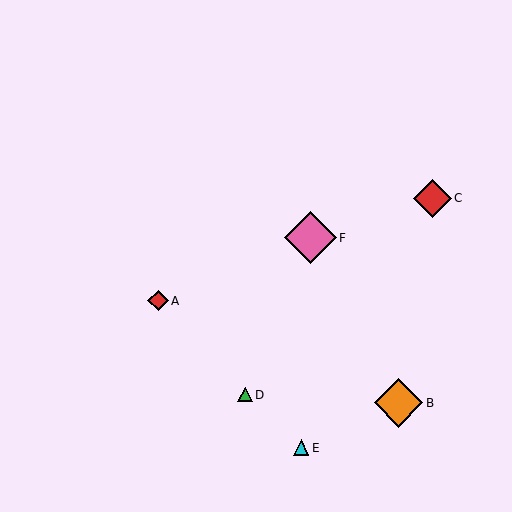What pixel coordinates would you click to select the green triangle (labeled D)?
Click at (245, 395) to select the green triangle D.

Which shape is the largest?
The pink diamond (labeled F) is the largest.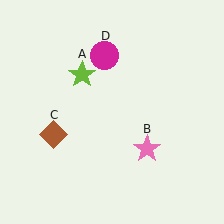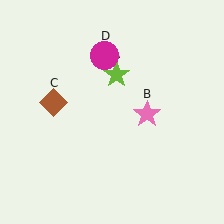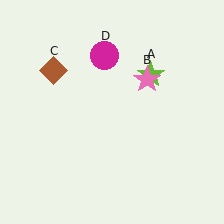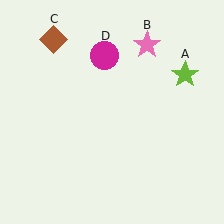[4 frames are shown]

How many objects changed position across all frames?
3 objects changed position: lime star (object A), pink star (object B), brown diamond (object C).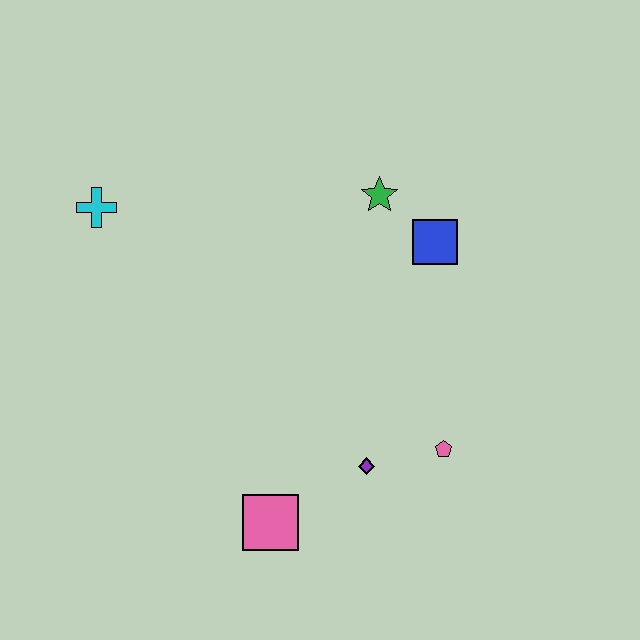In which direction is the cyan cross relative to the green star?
The cyan cross is to the left of the green star.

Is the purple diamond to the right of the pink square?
Yes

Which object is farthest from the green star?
The pink square is farthest from the green star.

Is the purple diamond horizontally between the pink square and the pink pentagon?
Yes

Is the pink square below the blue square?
Yes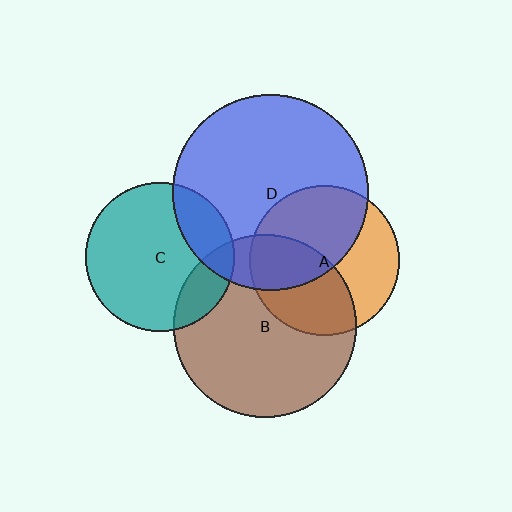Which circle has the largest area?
Circle D (blue).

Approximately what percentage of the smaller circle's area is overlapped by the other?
Approximately 15%.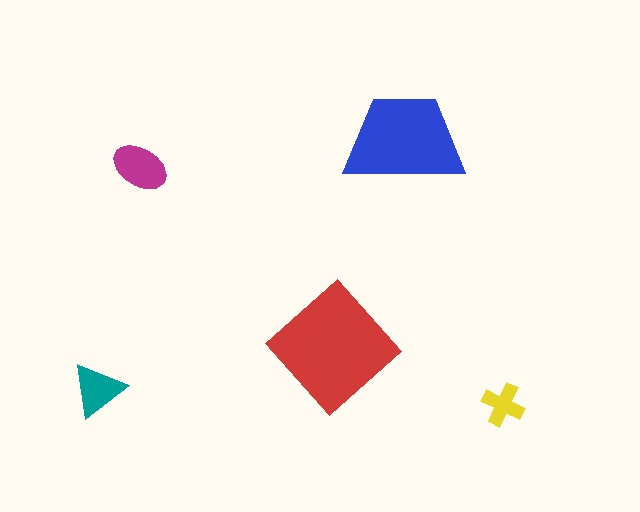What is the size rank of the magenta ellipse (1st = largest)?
3rd.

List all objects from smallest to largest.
The yellow cross, the teal triangle, the magenta ellipse, the blue trapezoid, the red diamond.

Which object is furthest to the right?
The yellow cross is rightmost.